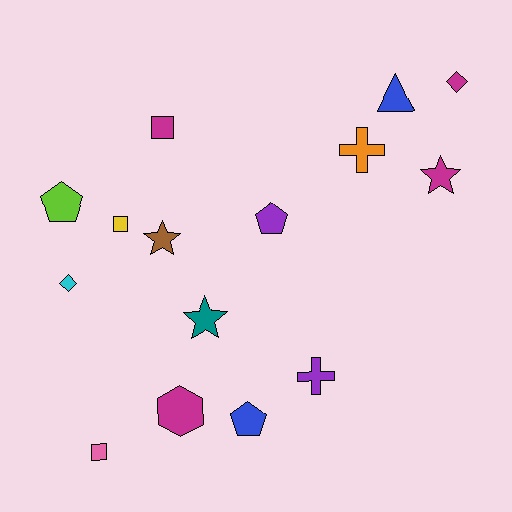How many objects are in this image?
There are 15 objects.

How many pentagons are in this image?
There are 3 pentagons.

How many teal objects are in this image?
There is 1 teal object.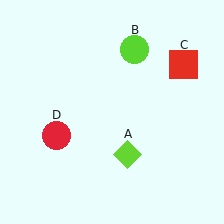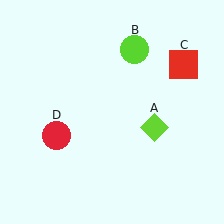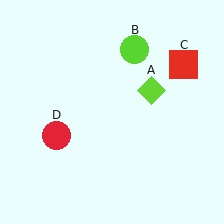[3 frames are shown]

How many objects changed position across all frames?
1 object changed position: lime diamond (object A).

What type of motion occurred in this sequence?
The lime diamond (object A) rotated counterclockwise around the center of the scene.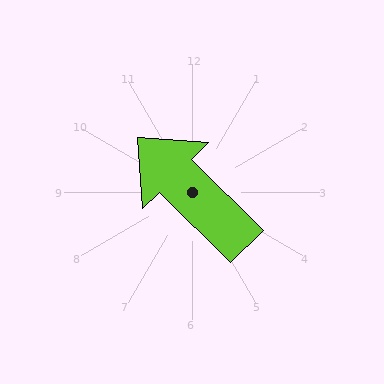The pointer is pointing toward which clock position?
Roughly 10 o'clock.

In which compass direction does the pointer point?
Northwest.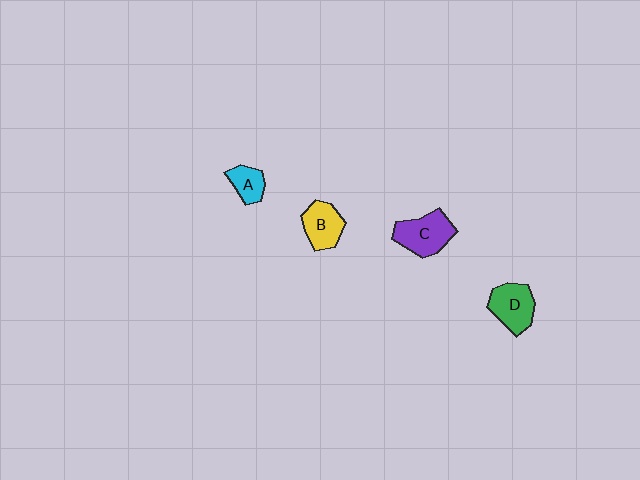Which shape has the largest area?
Shape C (purple).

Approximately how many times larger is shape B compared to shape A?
Approximately 1.4 times.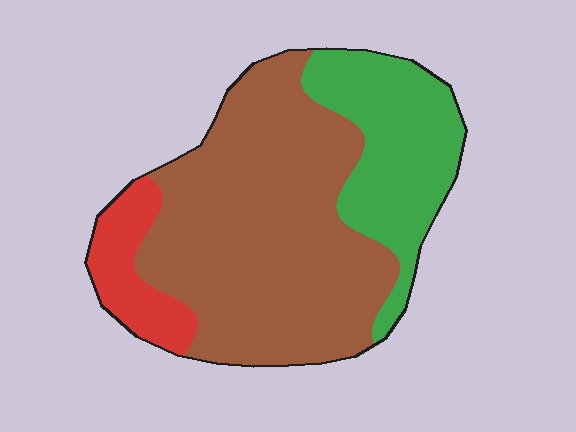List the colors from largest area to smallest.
From largest to smallest: brown, green, red.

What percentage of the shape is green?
Green covers 27% of the shape.